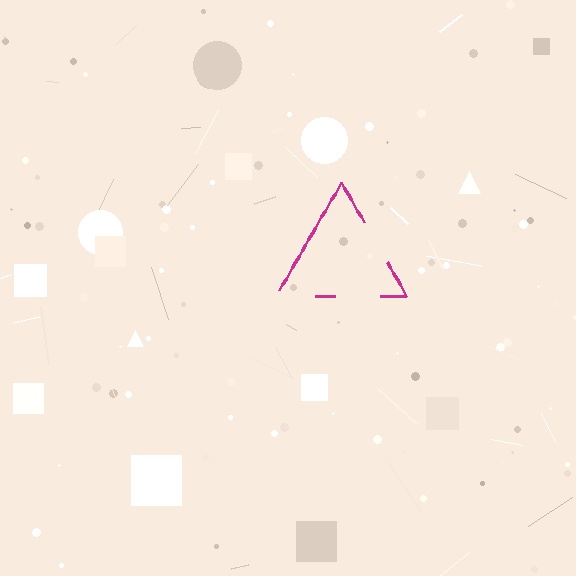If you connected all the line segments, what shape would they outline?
They would outline a triangle.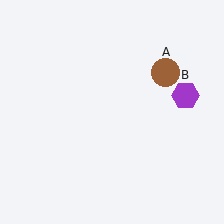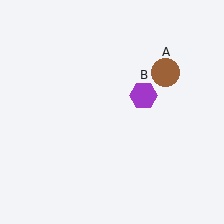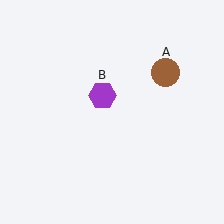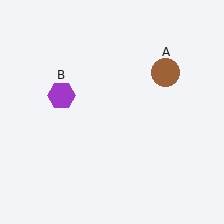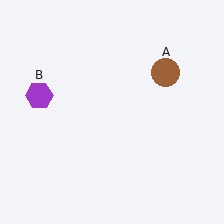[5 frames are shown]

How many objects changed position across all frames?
1 object changed position: purple hexagon (object B).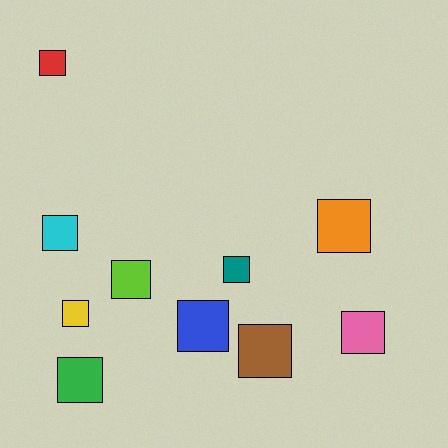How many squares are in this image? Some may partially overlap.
There are 10 squares.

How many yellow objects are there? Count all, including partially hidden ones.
There is 1 yellow object.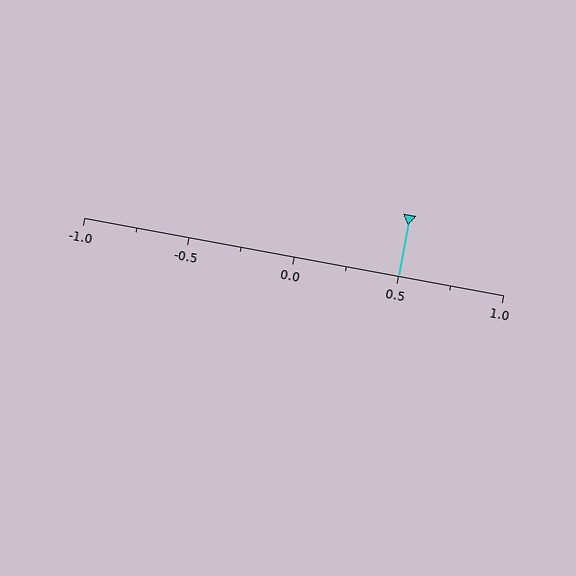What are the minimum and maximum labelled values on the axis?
The axis runs from -1.0 to 1.0.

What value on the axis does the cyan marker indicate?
The marker indicates approximately 0.5.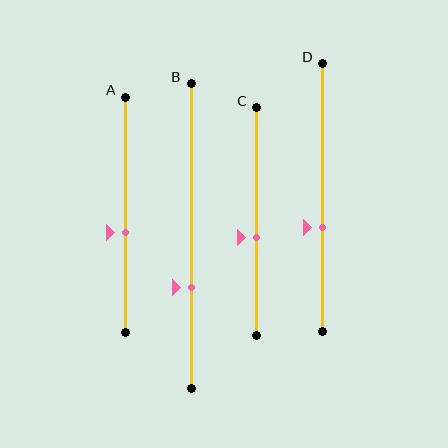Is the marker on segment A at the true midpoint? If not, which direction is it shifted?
No, the marker on segment A is shifted downward by about 7% of the segment length.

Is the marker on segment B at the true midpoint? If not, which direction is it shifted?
No, the marker on segment B is shifted downward by about 17% of the segment length.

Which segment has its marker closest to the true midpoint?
Segment C has its marker closest to the true midpoint.